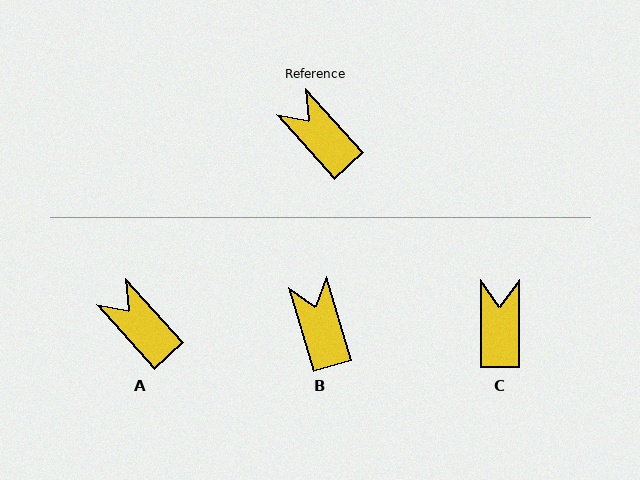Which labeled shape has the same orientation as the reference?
A.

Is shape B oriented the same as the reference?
No, it is off by about 26 degrees.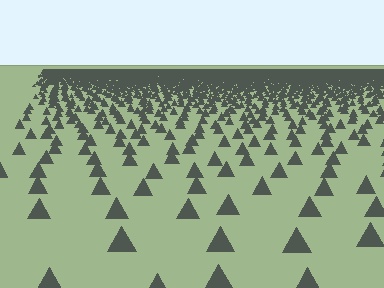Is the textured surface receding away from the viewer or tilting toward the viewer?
The surface is receding away from the viewer. Texture elements get smaller and denser toward the top.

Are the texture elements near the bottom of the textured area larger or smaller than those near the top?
Larger. Near the bottom, elements are closer to the viewer and appear at a bigger on-screen size.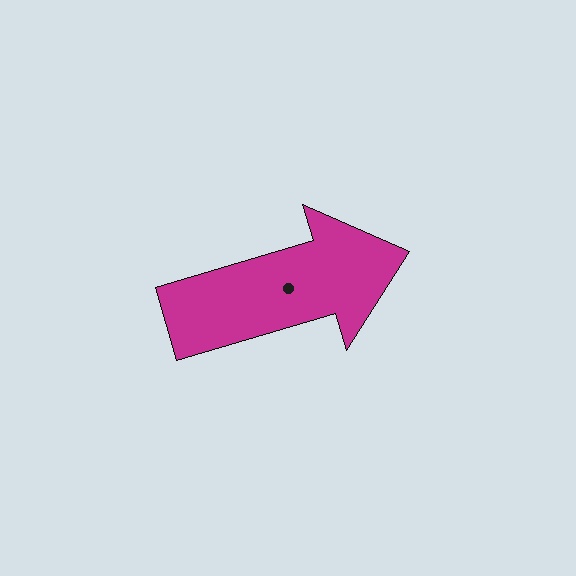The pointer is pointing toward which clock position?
Roughly 2 o'clock.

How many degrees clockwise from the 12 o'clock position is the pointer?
Approximately 73 degrees.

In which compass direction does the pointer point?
East.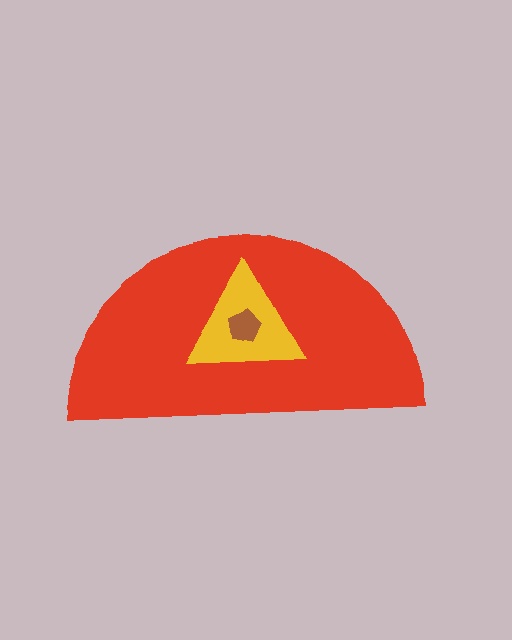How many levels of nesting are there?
3.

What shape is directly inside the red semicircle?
The yellow triangle.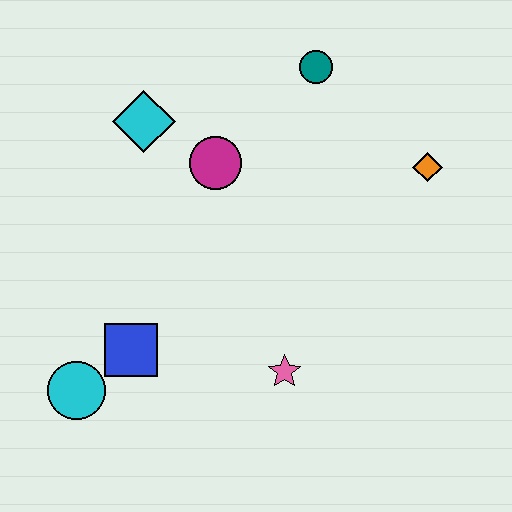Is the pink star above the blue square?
No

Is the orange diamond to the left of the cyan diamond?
No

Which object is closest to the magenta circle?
The cyan diamond is closest to the magenta circle.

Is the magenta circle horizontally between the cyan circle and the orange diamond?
Yes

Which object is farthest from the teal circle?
The cyan circle is farthest from the teal circle.